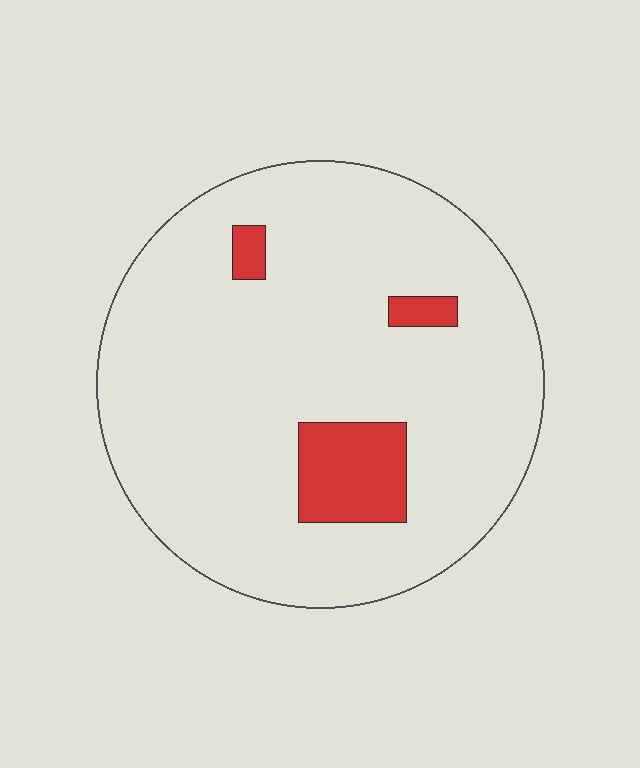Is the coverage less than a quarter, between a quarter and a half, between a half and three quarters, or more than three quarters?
Less than a quarter.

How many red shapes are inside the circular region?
3.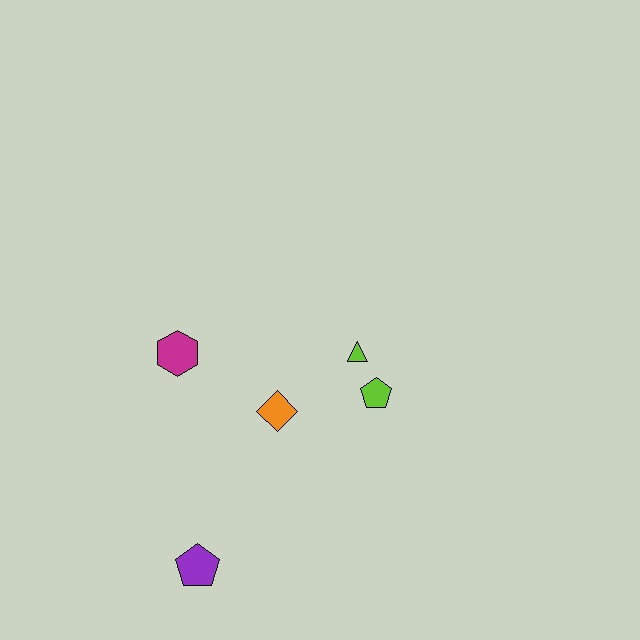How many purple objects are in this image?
There is 1 purple object.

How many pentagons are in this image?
There are 2 pentagons.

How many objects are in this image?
There are 5 objects.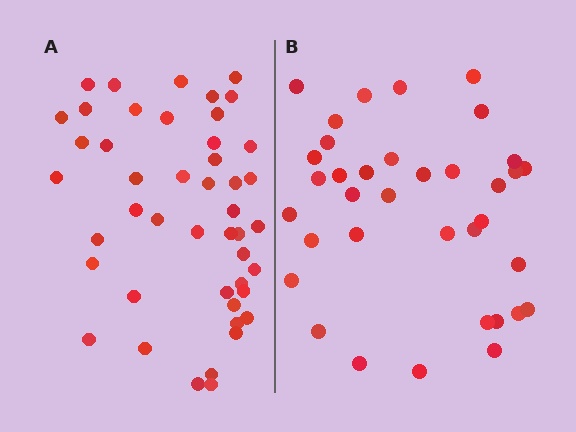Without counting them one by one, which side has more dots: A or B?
Region A (the left region) has more dots.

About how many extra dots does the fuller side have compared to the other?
Region A has roughly 10 or so more dots than region B.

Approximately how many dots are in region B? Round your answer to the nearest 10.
About 40 dots. (The exact count is 36, which rounds to 40.)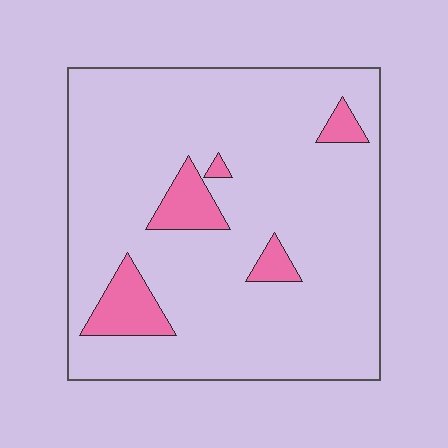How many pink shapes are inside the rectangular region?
5.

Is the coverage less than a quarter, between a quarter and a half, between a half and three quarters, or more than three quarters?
Less than a quarter.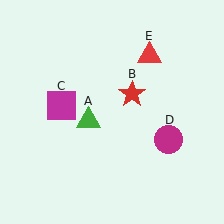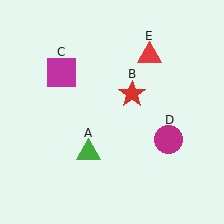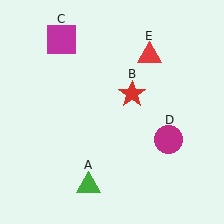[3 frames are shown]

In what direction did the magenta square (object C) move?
The magenta square (object C) moved up.